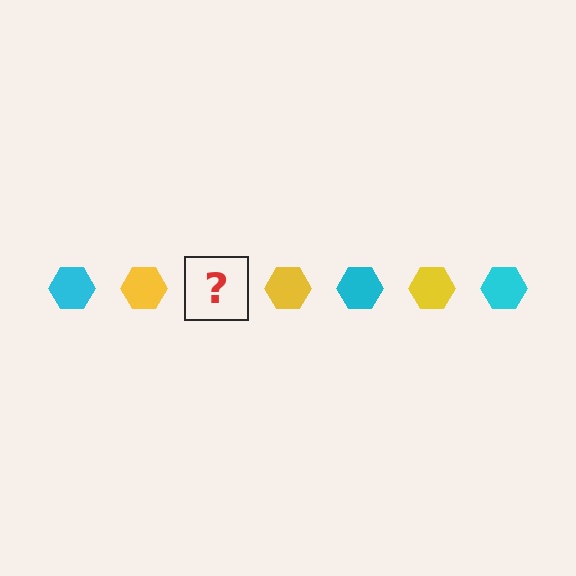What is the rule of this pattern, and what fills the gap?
The rule is that the pattern cycles through cyan, yellow hexagons. The gap should be filled with a cyan hexagon.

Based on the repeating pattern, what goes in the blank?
The blank should be a cyan hexagon.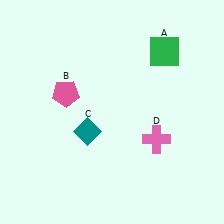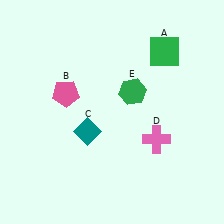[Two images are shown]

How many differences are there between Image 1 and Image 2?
There is 1 difference between the two images.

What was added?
A green hexagon (E) was added in Image 2.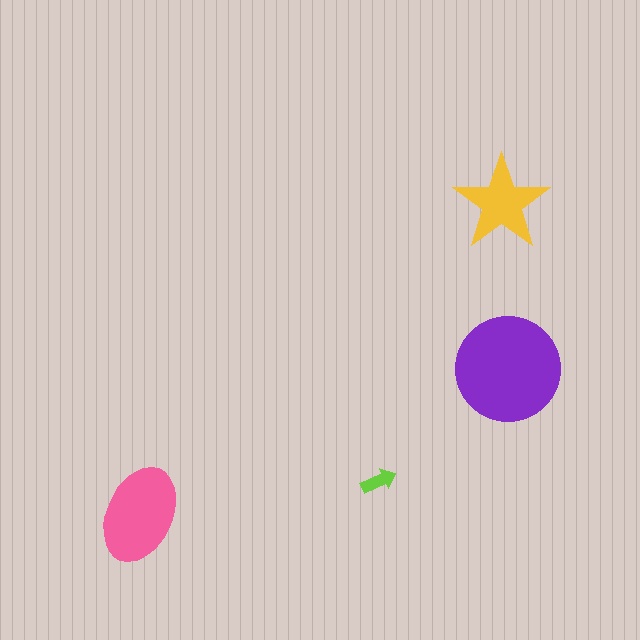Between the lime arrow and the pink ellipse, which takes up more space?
The pink ellipse.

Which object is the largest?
The purple circle.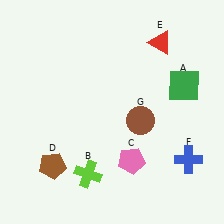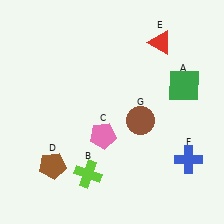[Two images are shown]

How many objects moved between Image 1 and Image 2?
1 object moved between the two images.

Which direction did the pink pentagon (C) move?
The pink pentagon (C) moved left.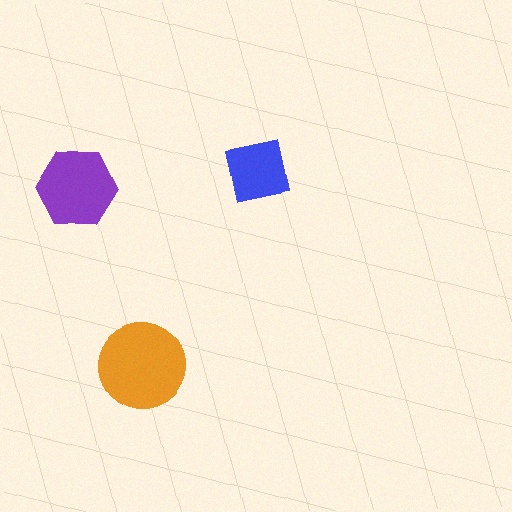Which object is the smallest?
The blue square.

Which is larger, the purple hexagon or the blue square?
The purple hexagon.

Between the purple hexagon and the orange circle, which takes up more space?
The orange circle.